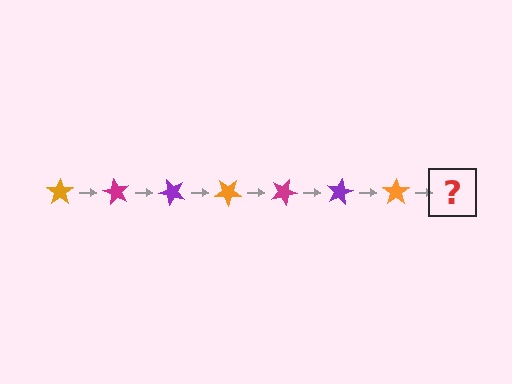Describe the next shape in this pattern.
It should be a magenta star, rotated 420 degrees from the start.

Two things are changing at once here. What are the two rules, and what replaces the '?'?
The two rules are that it rotates 60 degrees each step and the color cycles through orange, magenta, and purple. The '?' should be a magenta star, rotated 420 degrees from the start.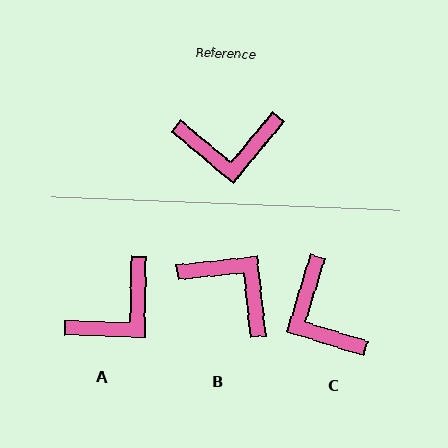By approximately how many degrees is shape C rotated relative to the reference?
Approximately 68 degrees clockwise.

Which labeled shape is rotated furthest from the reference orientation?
B, about 136 degrees away.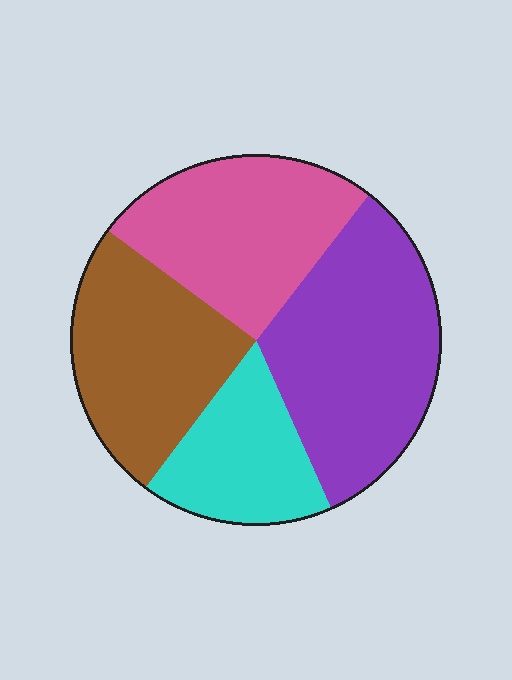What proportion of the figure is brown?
Brown takes up about one quarter (1/4) of the figure.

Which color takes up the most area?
Purple, at roughly 35%.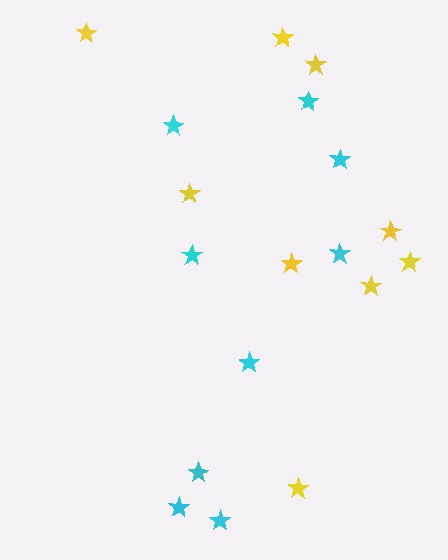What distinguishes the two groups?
There are 2 groups: one group of cyan stars (9) and one group of yellow stars (9).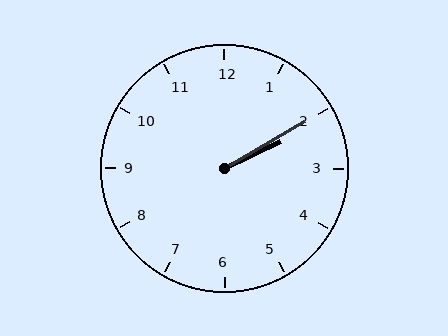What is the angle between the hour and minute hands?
Approximately 5 degrees.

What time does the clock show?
2:10.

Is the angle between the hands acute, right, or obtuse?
It is acute.